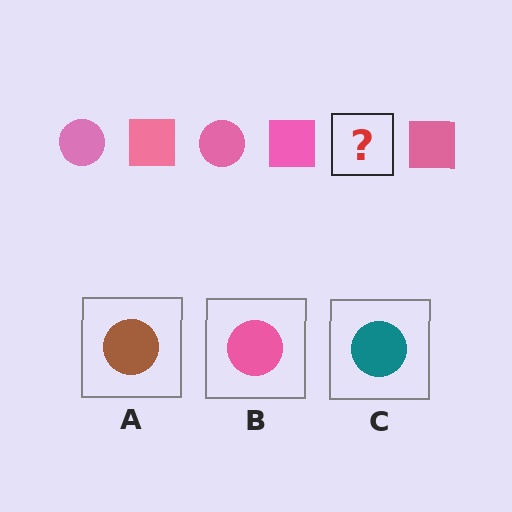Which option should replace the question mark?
Option B.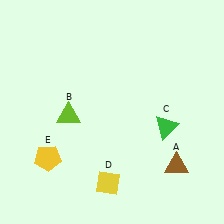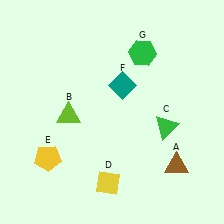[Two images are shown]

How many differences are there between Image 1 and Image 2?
There are 2 differences between the two images.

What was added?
A teal diamond (F), a green hexagon (G) were added in Image 2.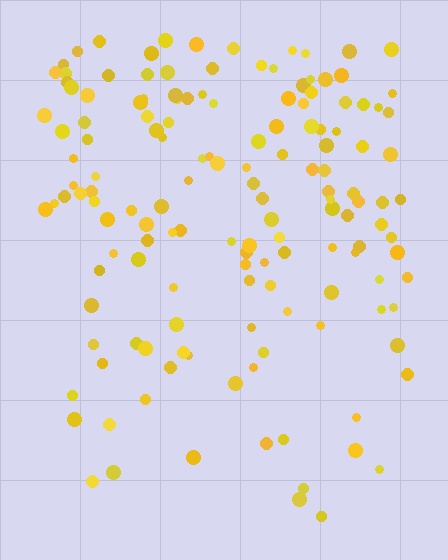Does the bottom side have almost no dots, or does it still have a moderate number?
Still a moderate number, just noticeably fewer than the top.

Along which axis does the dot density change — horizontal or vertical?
Vertical.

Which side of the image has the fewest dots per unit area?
The bottom.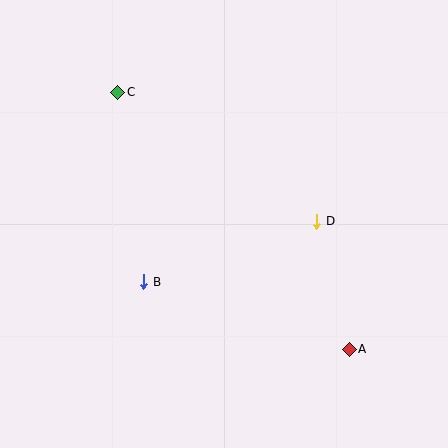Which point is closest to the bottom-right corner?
Point A is closest to the bottom-right corner.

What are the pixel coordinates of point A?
Point A is at (349, 349).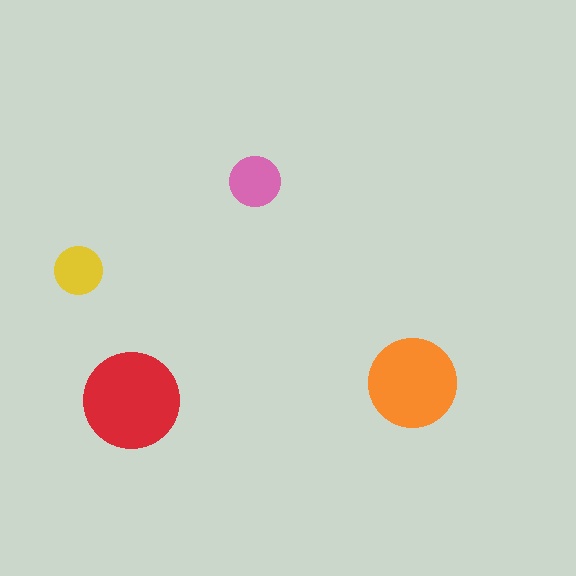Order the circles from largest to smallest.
the red one, the orange one, the pink one, the yellow one.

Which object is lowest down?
The red circle is bottommost.